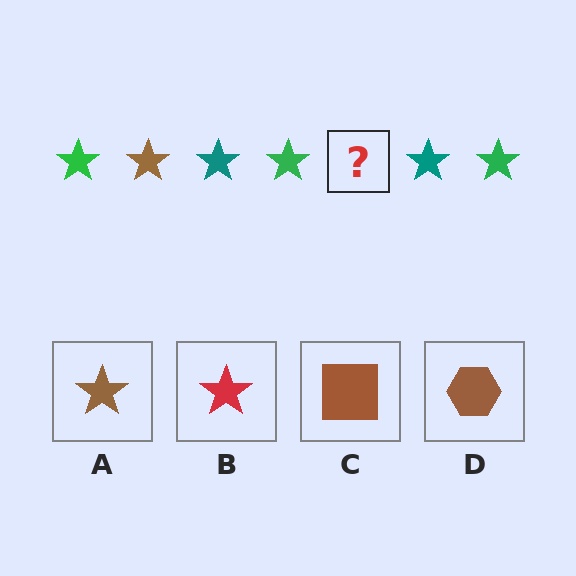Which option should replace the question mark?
Option A.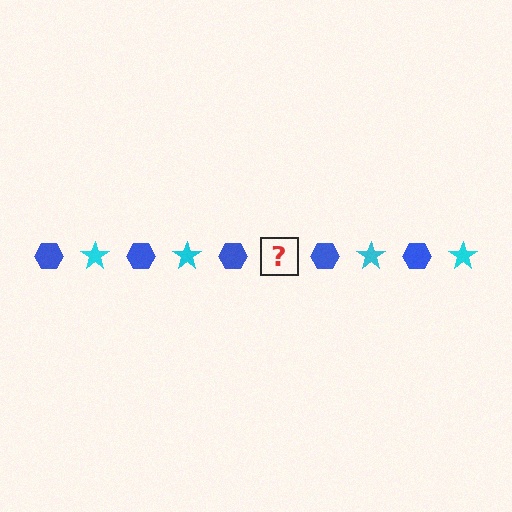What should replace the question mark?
The question mark should be replaced with a cyan star.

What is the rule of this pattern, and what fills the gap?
The rule is that the pattern alternates between blue hexagon and cyan star. The gap should be filled with a cyan star.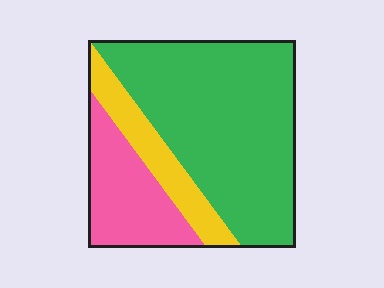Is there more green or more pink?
Green.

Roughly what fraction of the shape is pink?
Pink takes up about one fifth (1/5) of the shape.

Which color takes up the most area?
Green, at roughly 60%.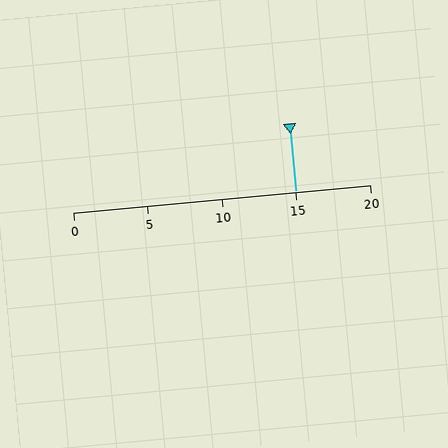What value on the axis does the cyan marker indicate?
The marker indicates approximately 15.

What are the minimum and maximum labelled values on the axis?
The axis runs from 0 to 20.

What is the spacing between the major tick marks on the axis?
The major ticks are spaced 5 apart.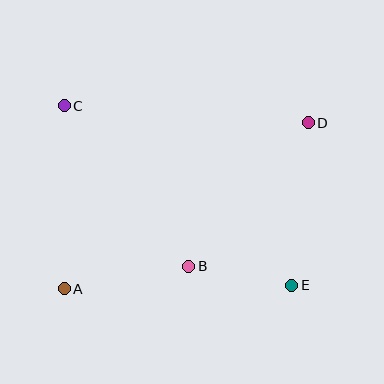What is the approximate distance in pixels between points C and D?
The distance between C and D is approximately 244 pixels.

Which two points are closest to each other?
Points B and E are closest to each other.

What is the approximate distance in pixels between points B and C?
The distance between B and C is approximately 203 pixels.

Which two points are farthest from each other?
Points A and D are farthest from each other.